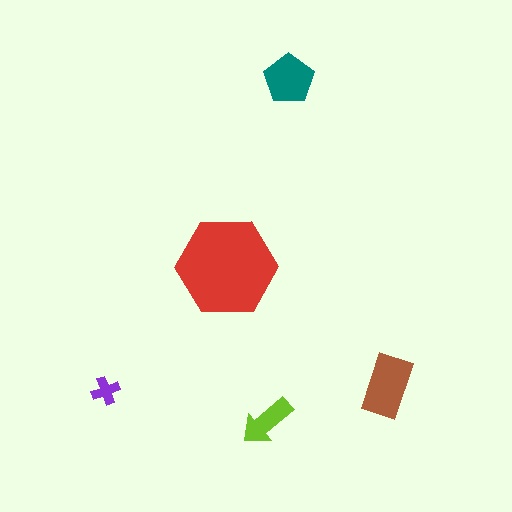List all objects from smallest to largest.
The purple cross, the lime arrow, the teal pentagon, the brown rectangle, the red hexagon.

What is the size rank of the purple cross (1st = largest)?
5th.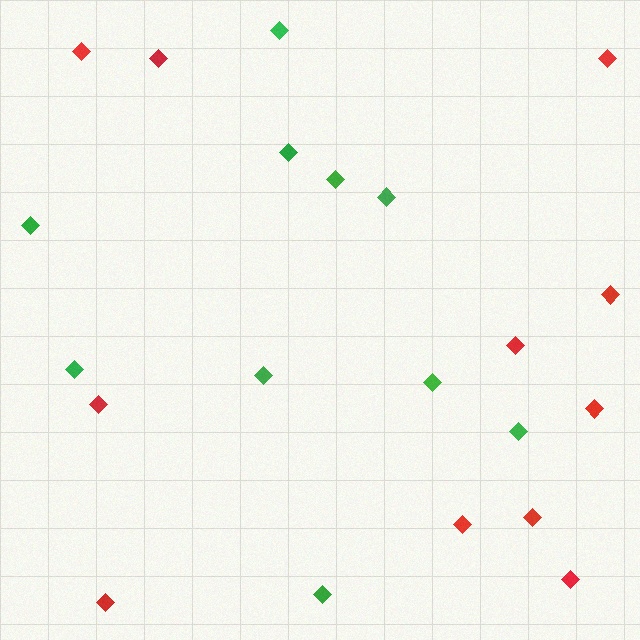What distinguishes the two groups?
There are 2 groups: one group of red diamonds (11) and one group of green diamonds (10).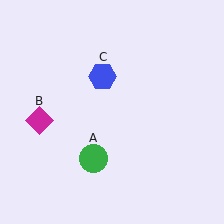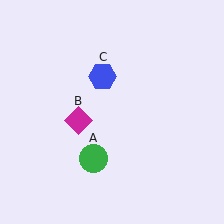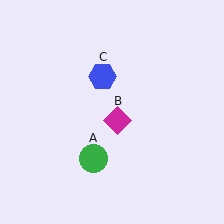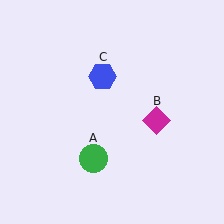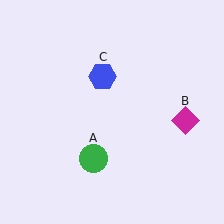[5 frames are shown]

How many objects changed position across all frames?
1 object changed position: magenta diamond (object B).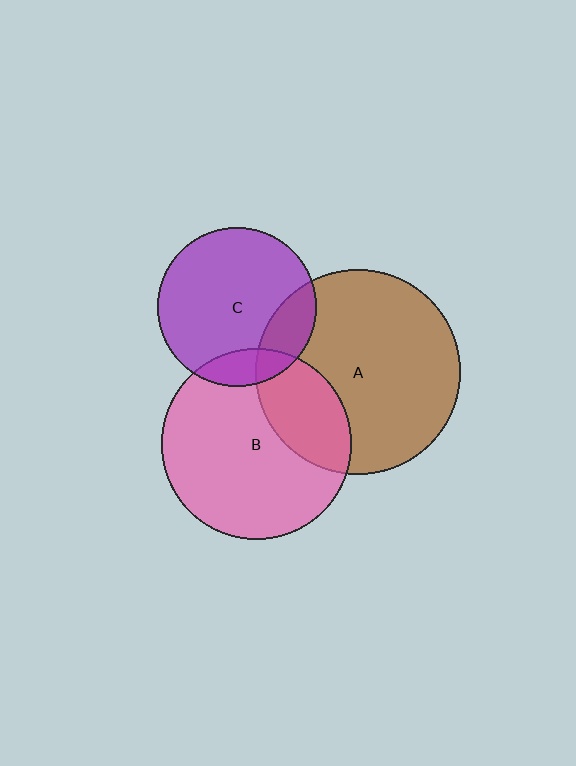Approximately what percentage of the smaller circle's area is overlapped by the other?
Approximately 25%.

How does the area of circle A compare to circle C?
Approximately 1.7 times.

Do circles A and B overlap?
Yes.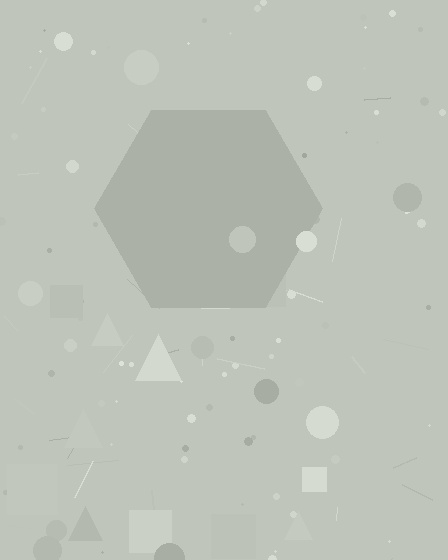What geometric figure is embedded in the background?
A hexagon is embedded in the background.